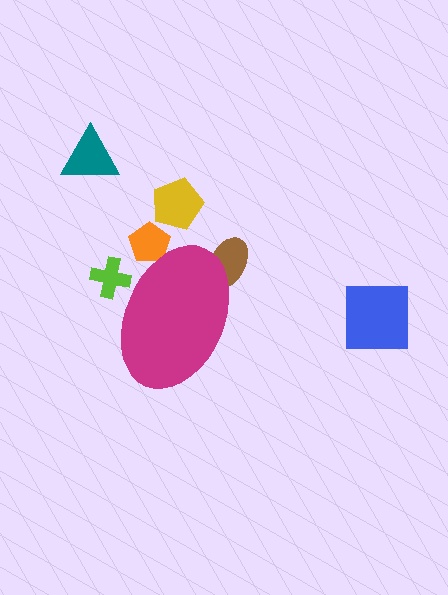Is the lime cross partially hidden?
Yes, the lime cross is partially hidden behind the magenta ellipse.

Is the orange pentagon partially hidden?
Yes, the orange pentagon is partially hidden behind the magenta ellipse.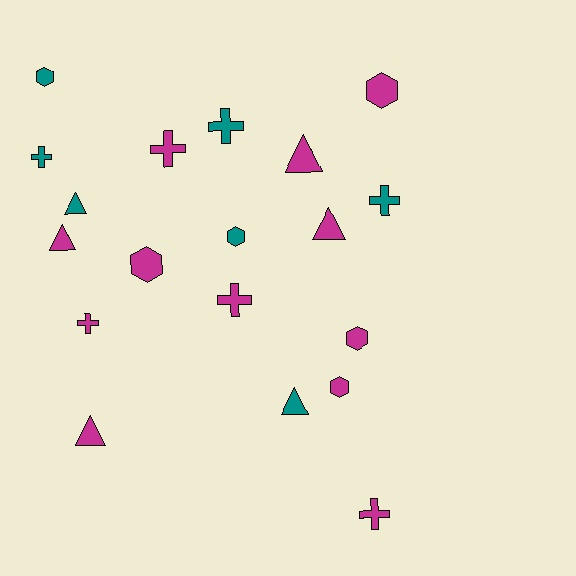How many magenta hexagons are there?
There are 4 magenta hexagons.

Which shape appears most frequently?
Cross, with 7 objects.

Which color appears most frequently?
Magenta, with 12 objects.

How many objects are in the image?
There are 19 objects.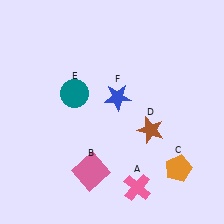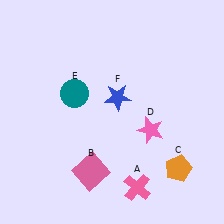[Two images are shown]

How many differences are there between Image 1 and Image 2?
There is 1 difference between the two images.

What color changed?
The star (D) changed from brown in Image 1 to pink in Image 2.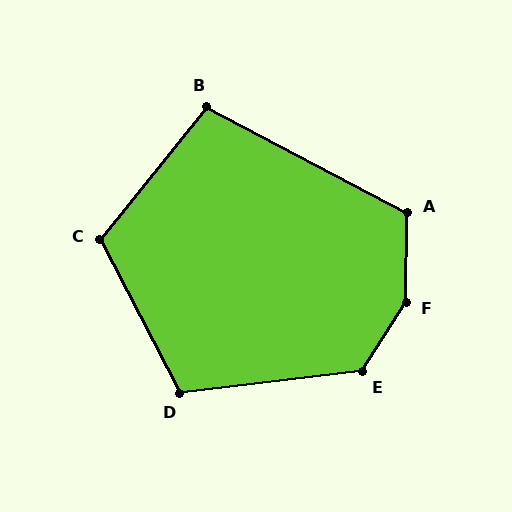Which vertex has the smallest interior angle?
B, at approximately 101 degrees.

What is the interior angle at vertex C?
Approximately 114 degrees (obtuse).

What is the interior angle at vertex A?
Approximately 117 degrees (obtuse).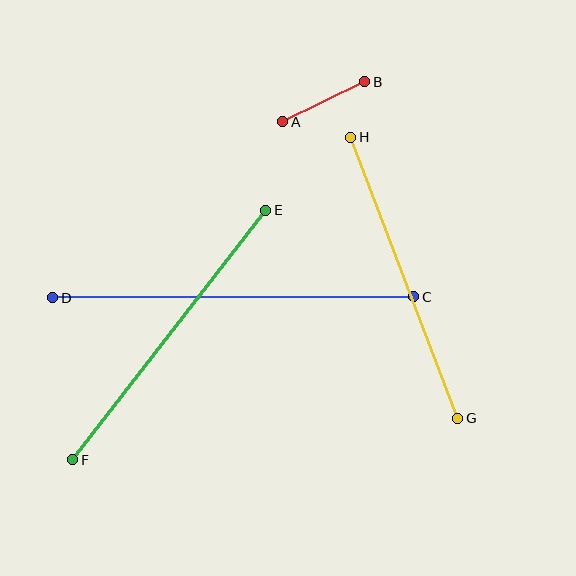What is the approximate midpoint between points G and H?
The midpoint is at approximately (404, 278) pixels.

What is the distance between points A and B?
The distance is approximately 91 pixels.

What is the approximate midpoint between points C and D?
The midpoint is at approximately (233, 297) pixels.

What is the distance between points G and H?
The distance is approximately 301 pixels.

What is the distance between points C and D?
The distance is approximately 361 pixels.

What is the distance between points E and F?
The distance is approximately 315 pixels.